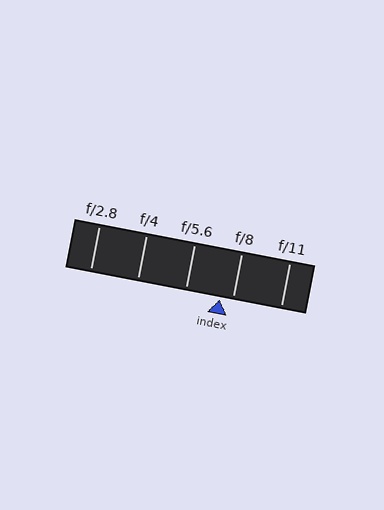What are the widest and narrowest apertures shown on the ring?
The widest aperture shown is f/2.8 and the narrowest is f/11.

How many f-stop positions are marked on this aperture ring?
There are 5 f-stop positions marked.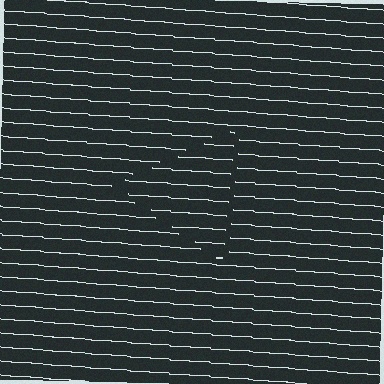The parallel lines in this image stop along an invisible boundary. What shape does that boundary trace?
An illusory triangle. The interior of the shape contains the same grating, shifted by half a period — the contour is defined by the phase discontinuity where line-ends from the inner and outer gratings abut.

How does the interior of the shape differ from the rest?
The interior of the shape contains the same grating, shifted by half a period — the contour is defined by the phase discontinuity where line-ends from the inner and outer gratings abut.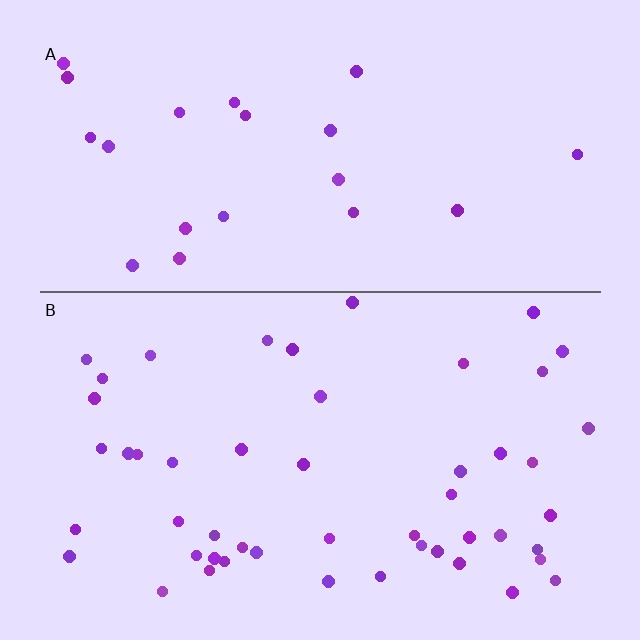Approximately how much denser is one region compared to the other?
Approximately 2.3× — region B over region A.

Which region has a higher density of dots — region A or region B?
B (the bottom).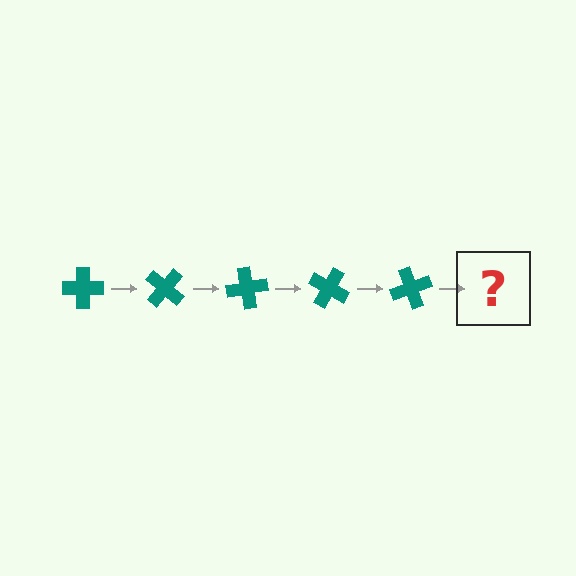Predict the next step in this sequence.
The next step is a teal cross rotated 200 degrees.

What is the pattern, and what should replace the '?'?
The pattern is that the cross rotates 40 degrees each step. The '?' should be a teal cross rotated 200 degrees.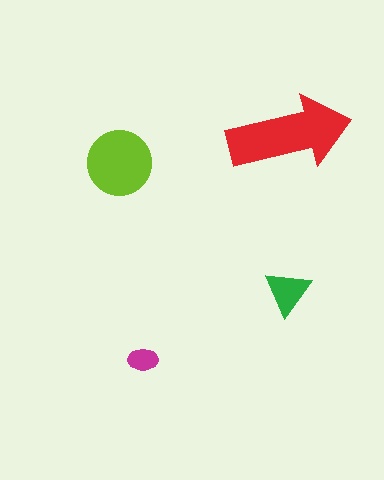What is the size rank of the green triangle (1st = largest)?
3rd.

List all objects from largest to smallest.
The red arrow, the lime circle, the green triangle, the magenta ellipse.